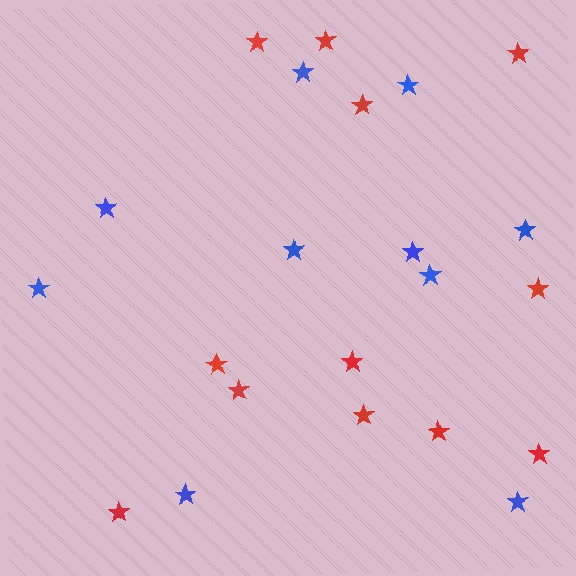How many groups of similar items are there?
There are 2 groups: one group of blue stars (10) and one group of red stars (12).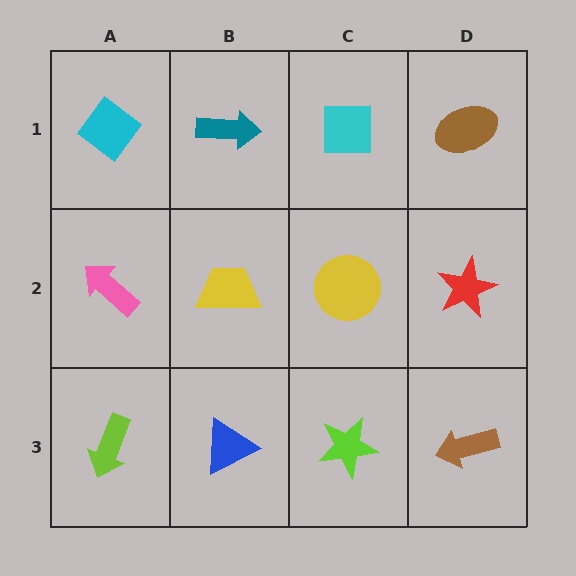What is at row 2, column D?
A red star.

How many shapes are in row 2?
4 shapes.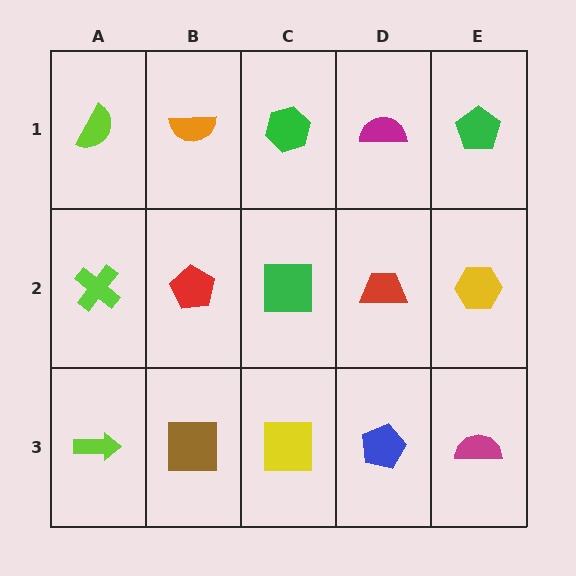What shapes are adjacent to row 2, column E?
A green pentagon (row 1, column E), a magenta semicircle (row 3, column E), a red trapezoid (row 2, column D).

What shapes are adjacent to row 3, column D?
A red trapezoid (row 2, column D), a yellow square (row 3, column C), a magenta semicircle (row 3, column E).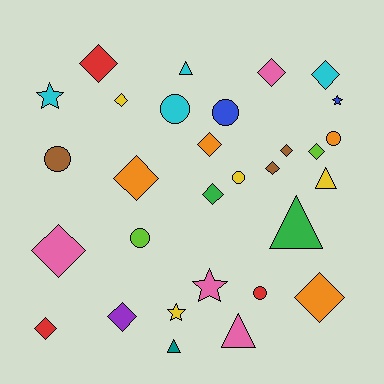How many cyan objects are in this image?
There are 4 cyan objects.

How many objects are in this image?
There are 30 objects.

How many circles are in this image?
There are 7 circles.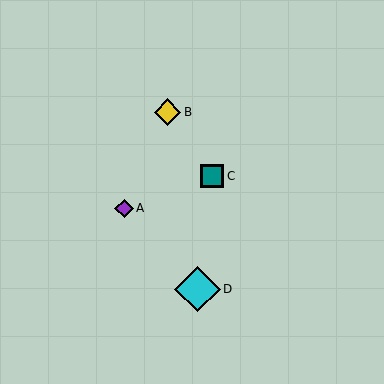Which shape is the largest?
The cyan diamond (labeled D) is the largest.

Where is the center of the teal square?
The center of the teal square is at (212, 176).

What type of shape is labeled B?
Shape B is a yellow diamond.